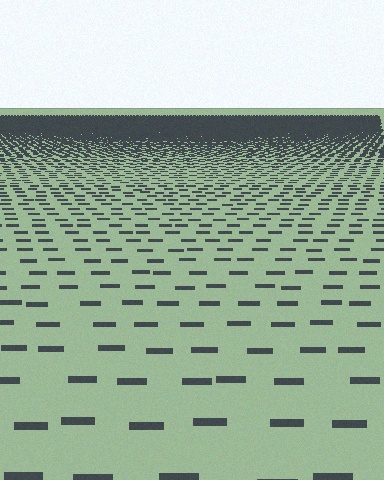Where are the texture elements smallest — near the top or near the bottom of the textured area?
Near the top.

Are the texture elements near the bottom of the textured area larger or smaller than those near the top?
Larger. Near the bottom, elements are closer to the viewer and appear at a bigger on-screen size.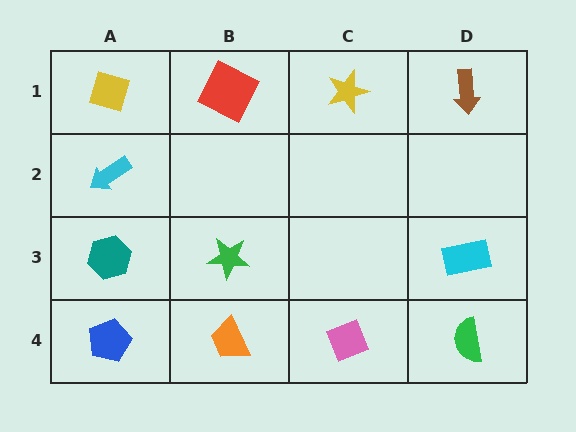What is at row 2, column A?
A cyan arrow.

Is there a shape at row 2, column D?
No, that cell is empty.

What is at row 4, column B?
An orange trapezoid.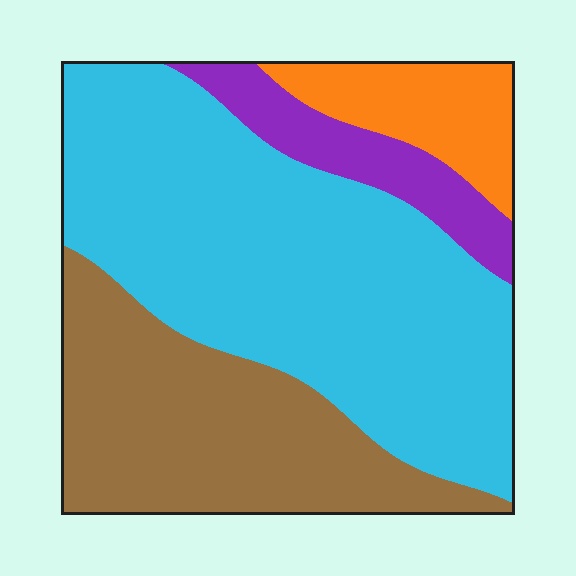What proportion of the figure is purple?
Purple takes up less than a quarter of the figure.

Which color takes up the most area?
Cyan, at roughly 50%.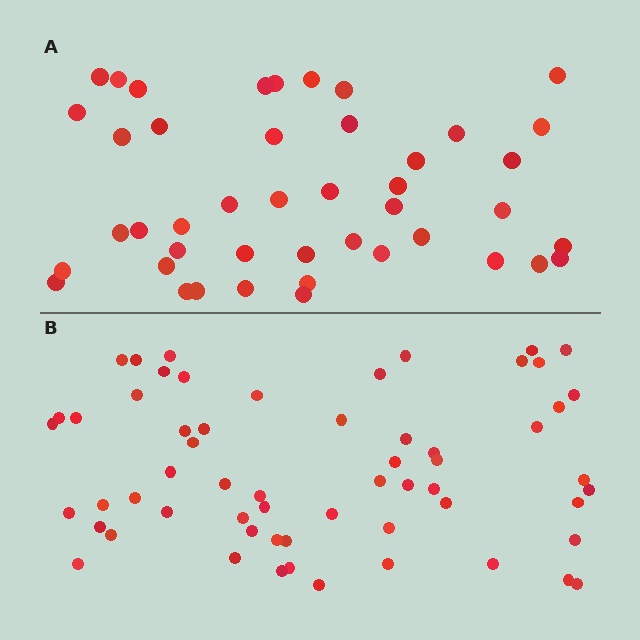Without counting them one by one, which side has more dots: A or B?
Region B (the bottom region) has more dots.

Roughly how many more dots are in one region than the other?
Region B has approximately 15 more dots than region A.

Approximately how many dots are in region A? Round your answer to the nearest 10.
About 40 dots. (The exact count is 44, which rounds to 40.)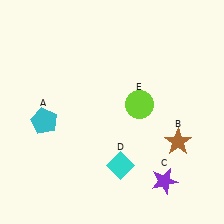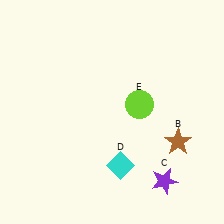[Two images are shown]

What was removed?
The cyan pentagon (A) was removed in Image 2.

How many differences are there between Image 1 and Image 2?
There is 1 difference between the two images.